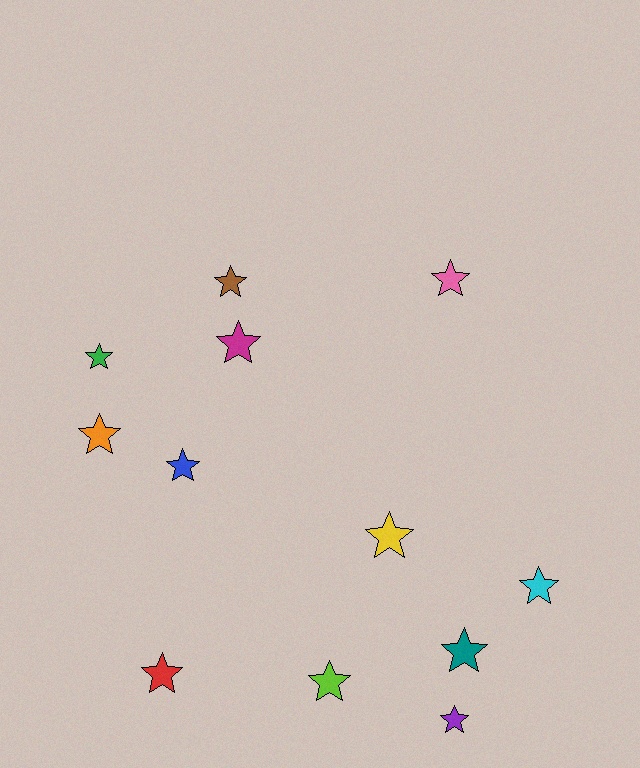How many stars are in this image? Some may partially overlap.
There are 12 stars.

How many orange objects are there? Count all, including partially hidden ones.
There is 1 orange object.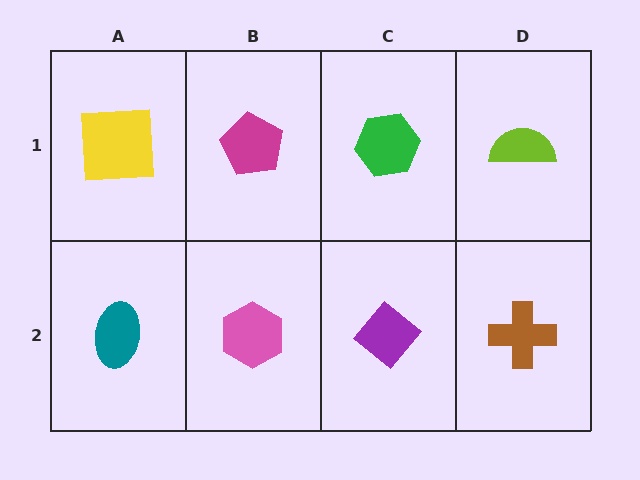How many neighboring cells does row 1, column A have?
2.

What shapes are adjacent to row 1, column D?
A brown cross (row 2, column D), a green hexagon (row 1, column C).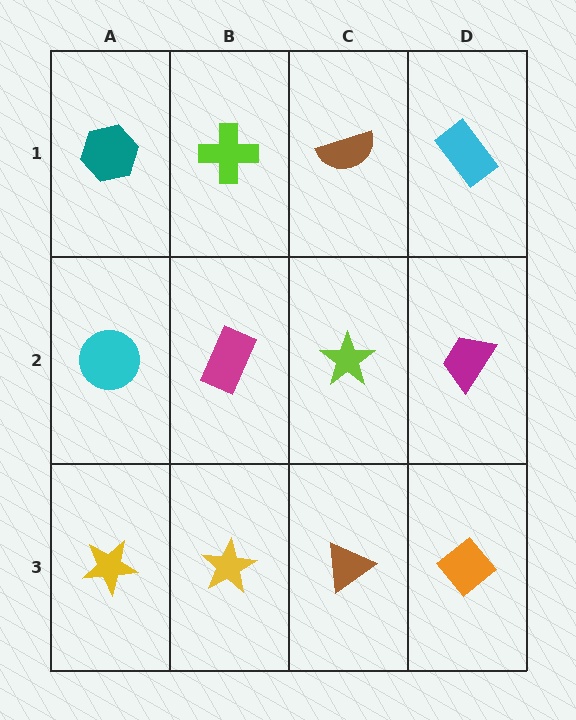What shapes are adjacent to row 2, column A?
A teal hexagon (row 1, column A), a yellow star (row 3, column A), a magenta rectangle (row 2, column B).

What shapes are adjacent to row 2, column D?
A cyan rectangle (row 1, column D), an orange diamond (row 3, column D), a lime star (row 2, column C).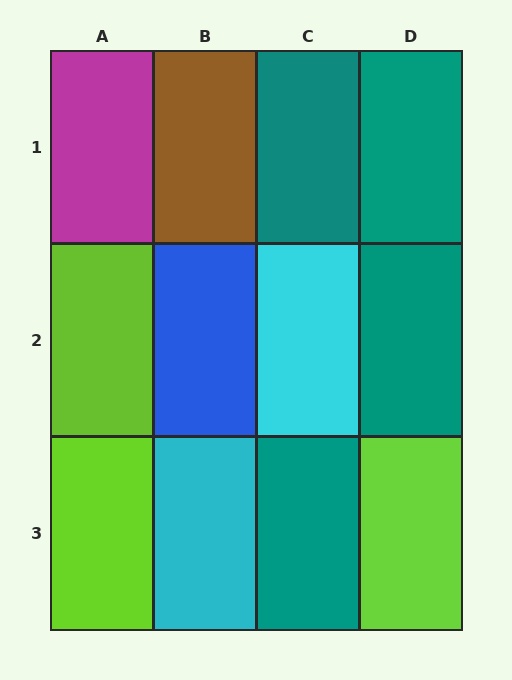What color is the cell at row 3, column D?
Lime.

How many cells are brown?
1 cell is brown.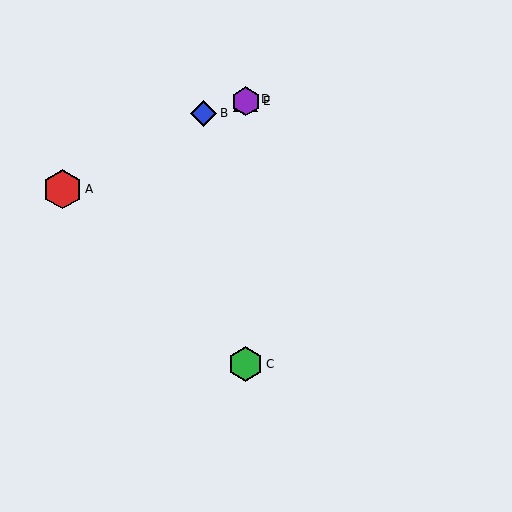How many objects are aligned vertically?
3 objects (C, D, E) are aligned vertically.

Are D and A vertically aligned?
No, D is at x≈246 and A is at x≈62.